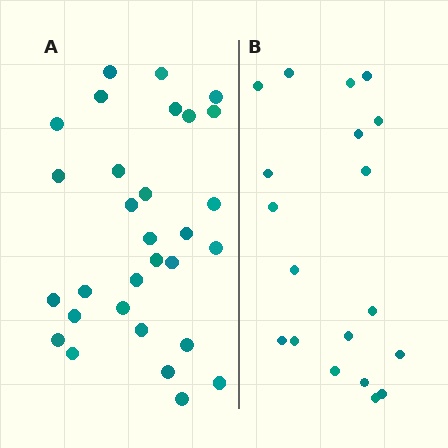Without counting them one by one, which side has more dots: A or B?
Region A (the left region) has more dots.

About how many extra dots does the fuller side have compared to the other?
Region A has roughly 12 or so more dots than region B.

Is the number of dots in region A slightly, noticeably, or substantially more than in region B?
Region A has substantially more. The ratio is roughly 1.6 to 1.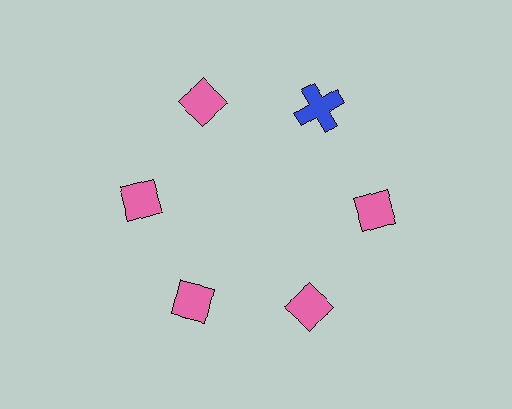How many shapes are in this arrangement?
There are 6 shapes arranged in a ring pattern.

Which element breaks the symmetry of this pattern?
The blue cross at roughly the 1 o'clock position breaks the symmetry. All other shapes are pink diamonds.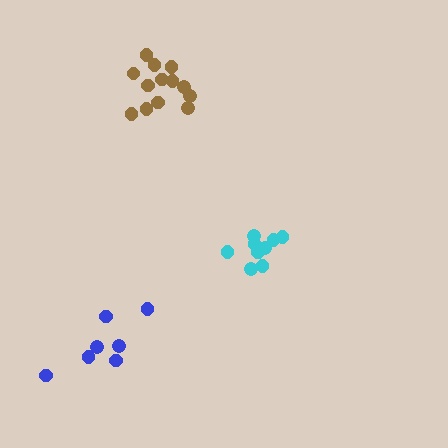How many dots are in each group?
Group 1: 9 dots, Group 2: 7 dots, Group 3: 13 dots (29 total).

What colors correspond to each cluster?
The clusters are colored: cyan, blue, brown.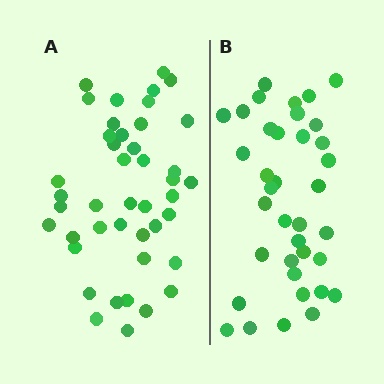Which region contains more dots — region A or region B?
Region A (the left region) has more dots.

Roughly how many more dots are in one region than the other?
Region A has about 6 more dots than region B.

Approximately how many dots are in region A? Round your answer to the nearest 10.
About 40 dots. (The exact count is 43, which rounds to 40.)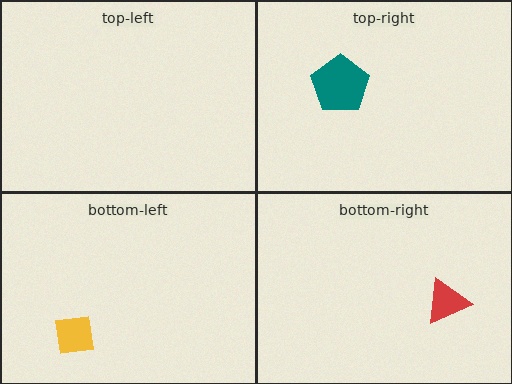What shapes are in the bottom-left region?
The yellow square.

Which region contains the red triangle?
The bottom-right region.